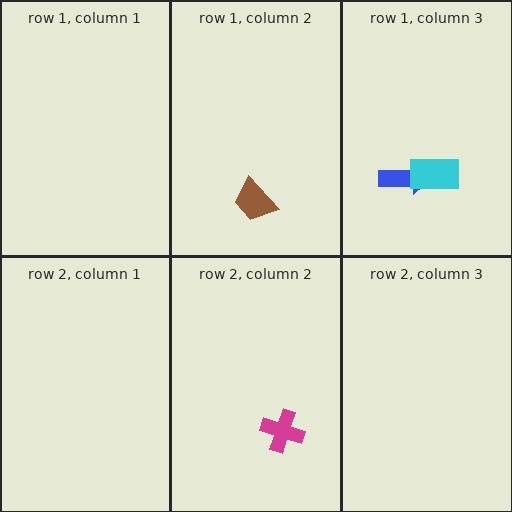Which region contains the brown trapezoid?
The row 1, column 2 region.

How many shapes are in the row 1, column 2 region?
1.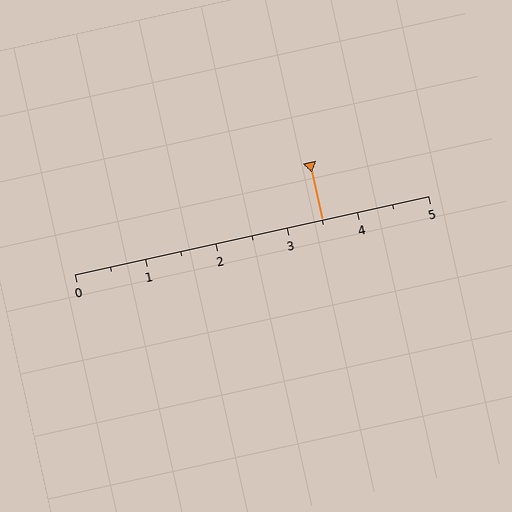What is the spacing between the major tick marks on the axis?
The major ticks are spaced 1 apart.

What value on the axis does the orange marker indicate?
The marker indicates approximately 3.5.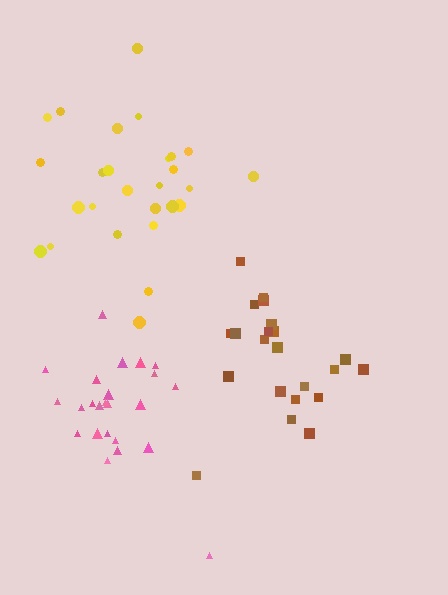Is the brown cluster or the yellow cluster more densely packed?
Yellow.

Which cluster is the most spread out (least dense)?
Brown.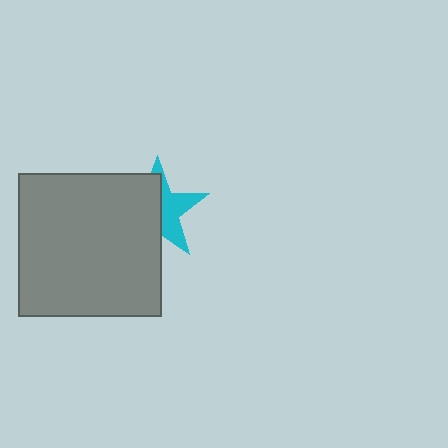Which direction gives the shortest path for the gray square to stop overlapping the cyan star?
Moving left gives the shortest separation.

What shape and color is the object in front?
The object in front is a gray square.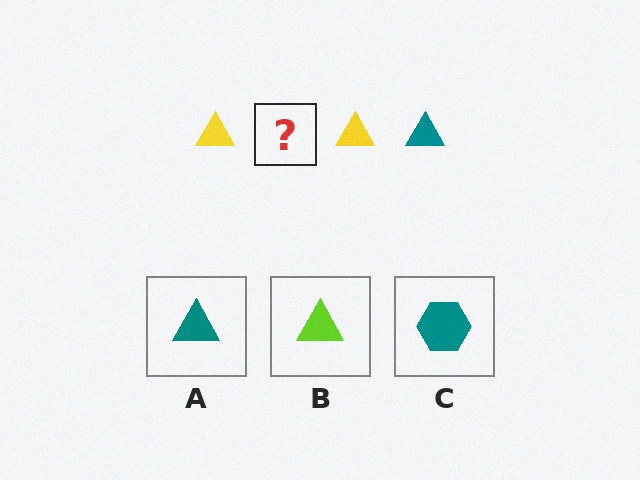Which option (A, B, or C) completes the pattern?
A.